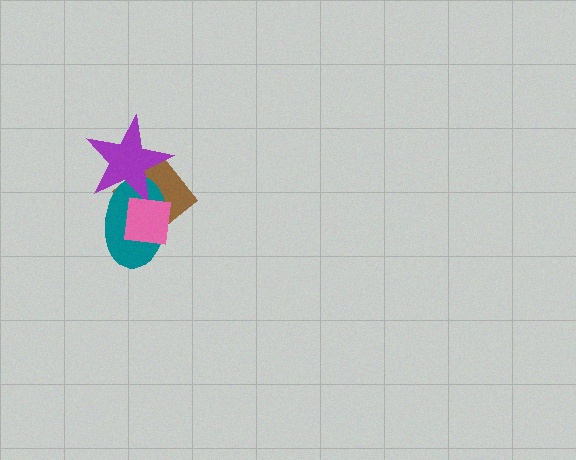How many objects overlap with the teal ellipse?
3 objects overlap with the teal ellipse.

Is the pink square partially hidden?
No, no other shape covers it.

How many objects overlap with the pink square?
3 objects overlap with the pink square.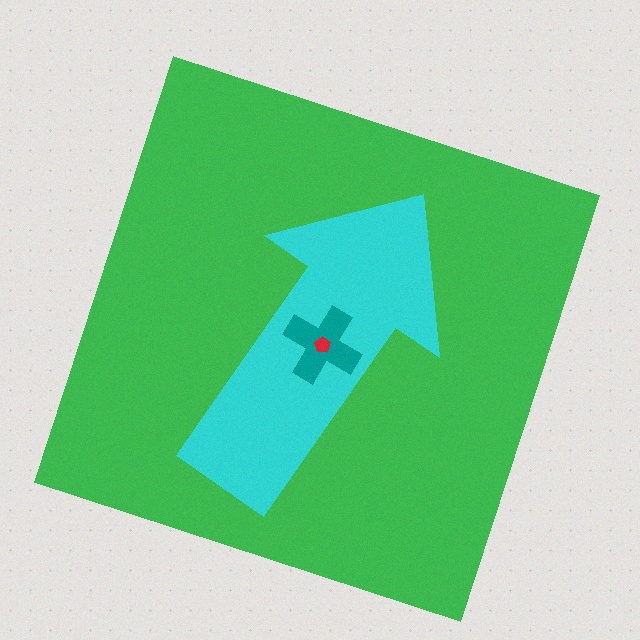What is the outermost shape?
The green square.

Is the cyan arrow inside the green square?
Yes.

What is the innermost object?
The red pentagon.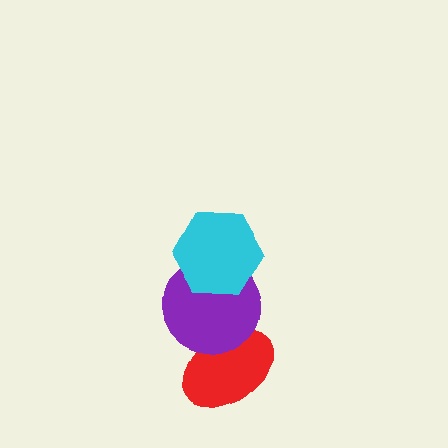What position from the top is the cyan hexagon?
The cyan hexagon is 1st from the top.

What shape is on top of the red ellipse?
The purple circle is on top of the red ellipse.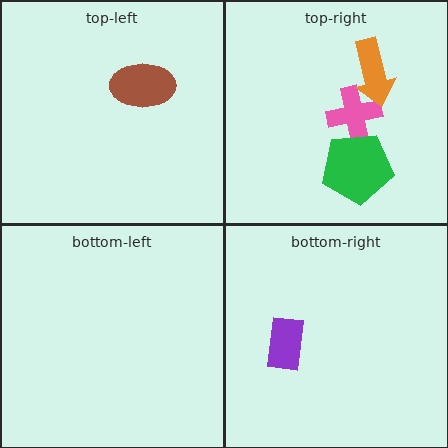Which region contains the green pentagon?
The top-right region.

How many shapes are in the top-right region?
3.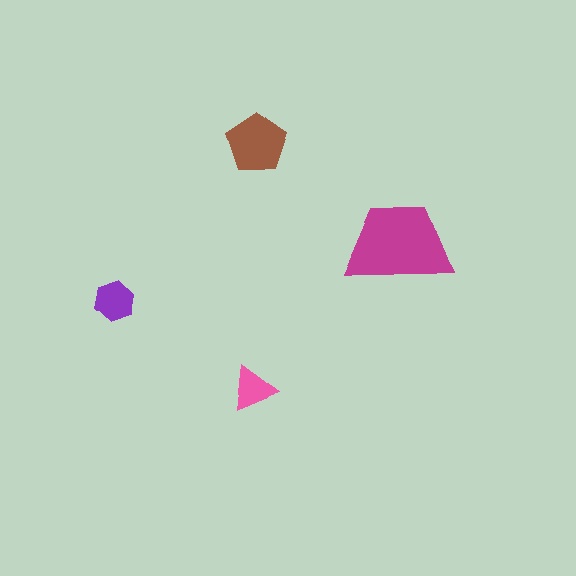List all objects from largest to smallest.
The magenta trapezoid, the brown pentagon, the purple hexagon, the pink triangle.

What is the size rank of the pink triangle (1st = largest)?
4th.